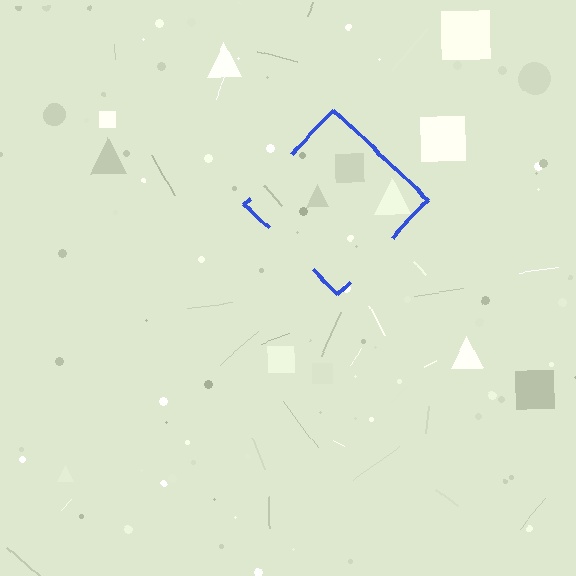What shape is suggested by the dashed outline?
The dashed outline suggests a diamond.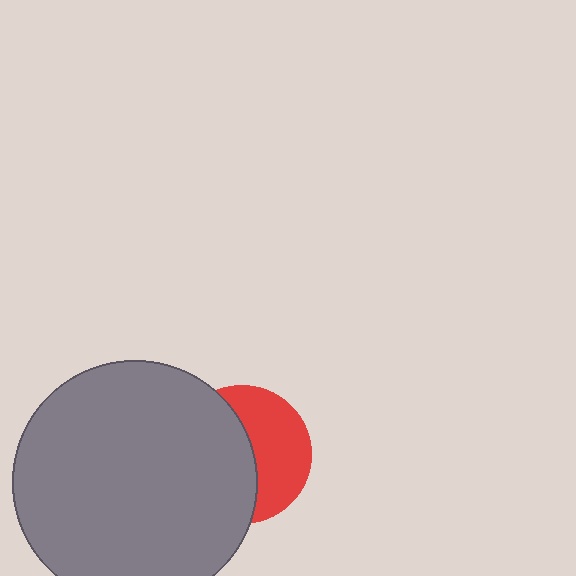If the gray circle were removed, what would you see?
You would see the complete red circle.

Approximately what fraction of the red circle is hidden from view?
Roughly 55% of the red circle is hidden behind the gray circle.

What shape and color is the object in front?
The object in front is a gray circle.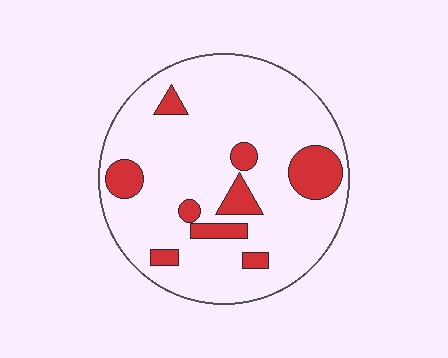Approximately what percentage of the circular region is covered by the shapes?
Approximately 15%.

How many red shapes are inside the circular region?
9.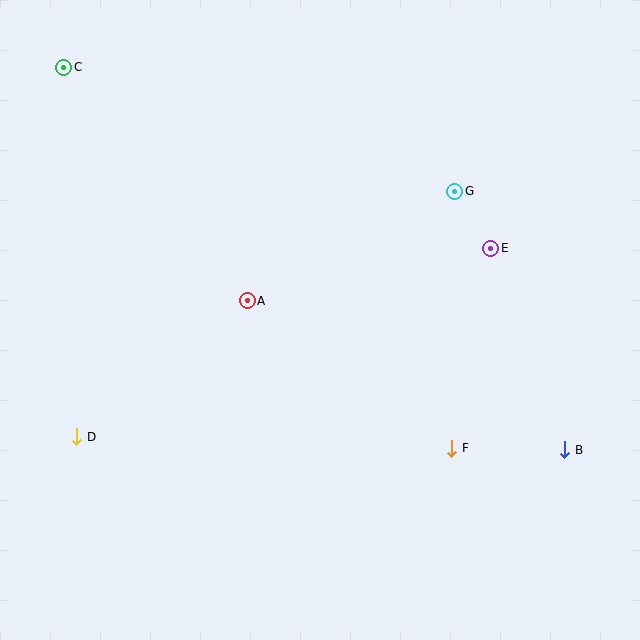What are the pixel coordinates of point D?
Point D is at (77, 437).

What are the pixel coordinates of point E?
Point E is at (491, 248).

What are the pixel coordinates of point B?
Point B is at (565, 450).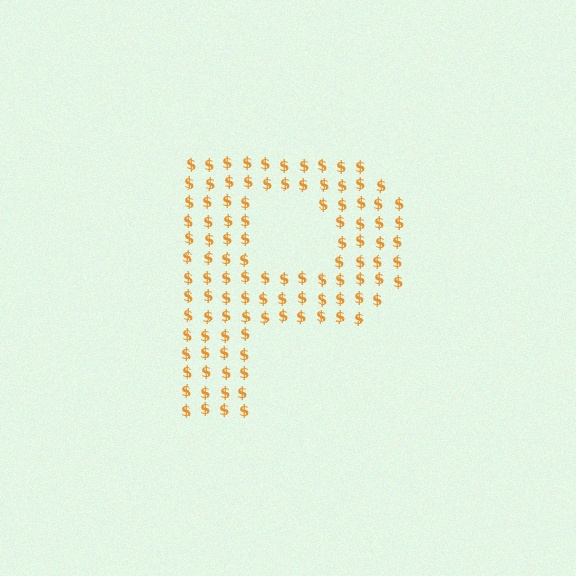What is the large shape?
The large shape is the letter P.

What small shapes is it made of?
It is made of small dollar signs.